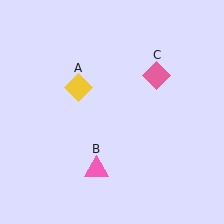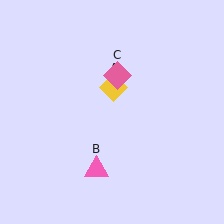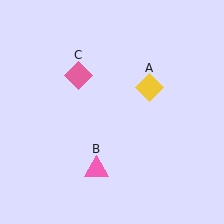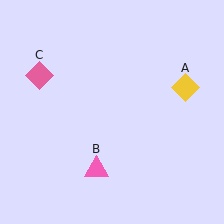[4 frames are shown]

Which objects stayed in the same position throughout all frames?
Pink triangle (object B) remained stationary.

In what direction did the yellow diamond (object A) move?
The yellow diamond (object A) moved right.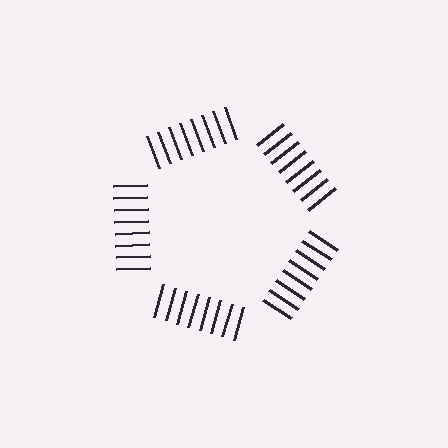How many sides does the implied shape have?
5 sides — the line-ends trace a pentagon.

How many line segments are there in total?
40 — 8 along each of the 5 edges.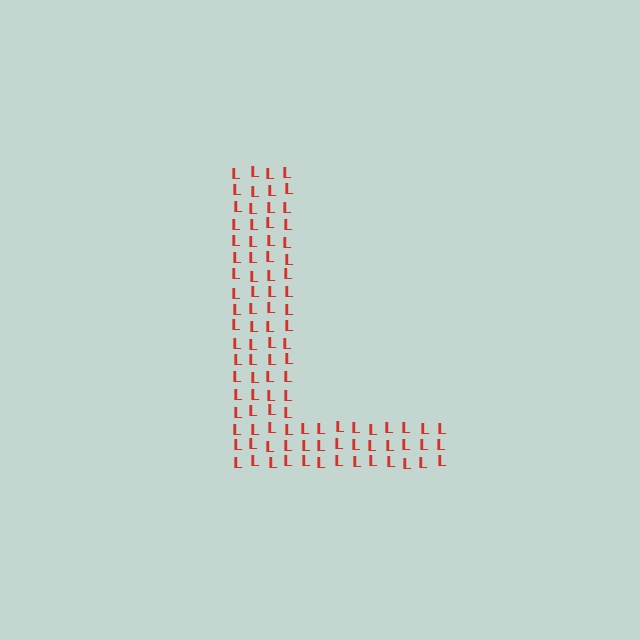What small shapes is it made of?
It is made of small letter L's.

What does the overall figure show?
The overall figure shows the letter L.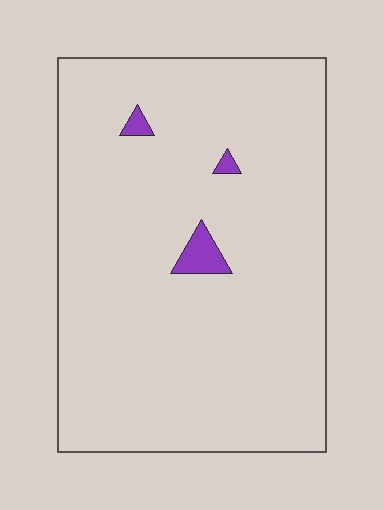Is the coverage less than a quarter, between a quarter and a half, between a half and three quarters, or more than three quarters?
Less than a quarter.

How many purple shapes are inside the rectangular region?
3.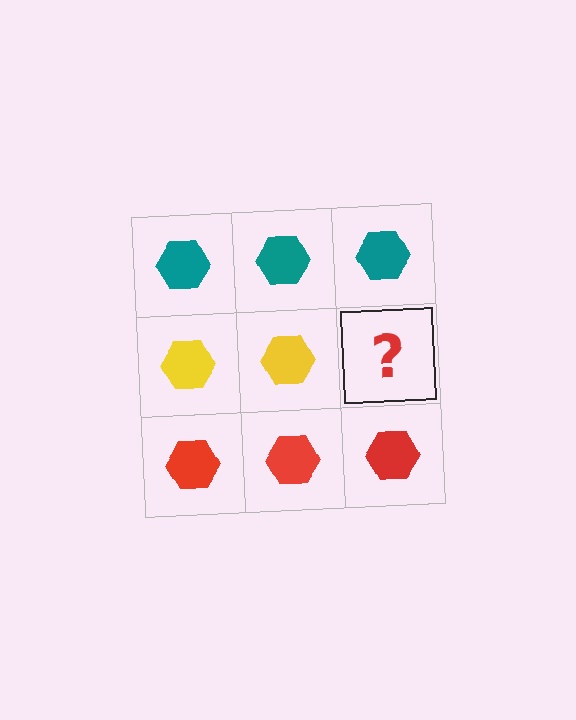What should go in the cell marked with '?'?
The missing cell should contain a yellow hexagon.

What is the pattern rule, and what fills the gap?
The rule is that each row has a consistent color. The gap should be filled with a yellow hexagon.